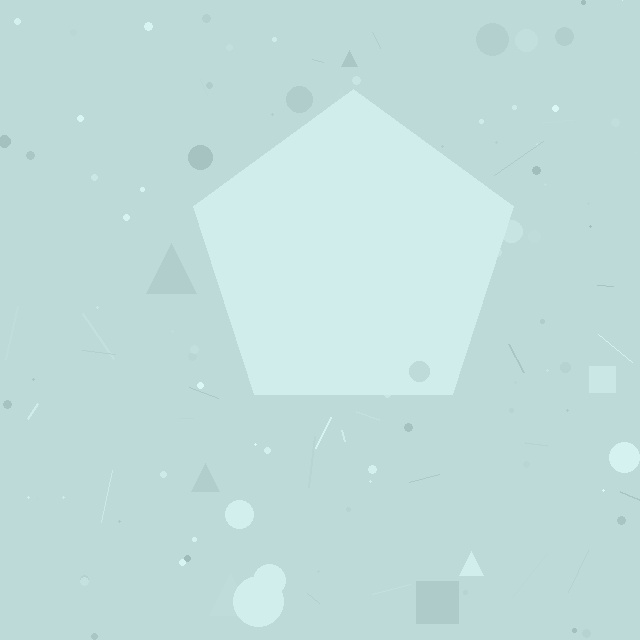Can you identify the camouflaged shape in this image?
The camouflaged shape is a pentagon.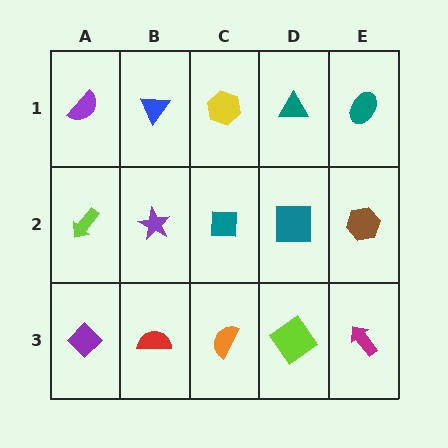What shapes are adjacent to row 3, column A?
A lime arrow (row 2, column A), a red semicircle (row 3, column B).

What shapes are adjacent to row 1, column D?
A teal square (row 2, column D), a yellow hexagon (row 1, column C), a teal ellipse (row 1, column E).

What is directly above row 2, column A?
A purple semicircle.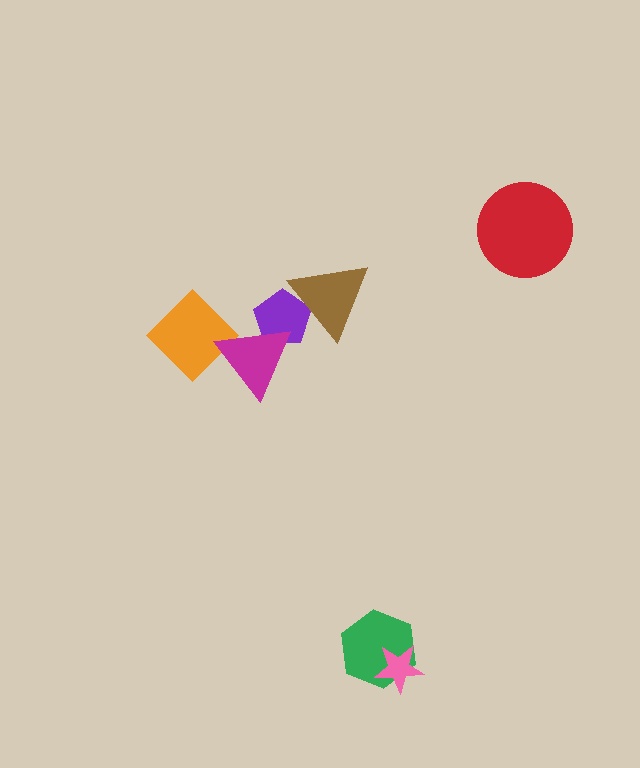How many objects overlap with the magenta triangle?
2 objects overlap with the magenta triangle.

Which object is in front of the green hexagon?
The pink star is in front of the green hexagon.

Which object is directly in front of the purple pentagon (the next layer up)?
The brown triangle is directly in front of the purple pentagon.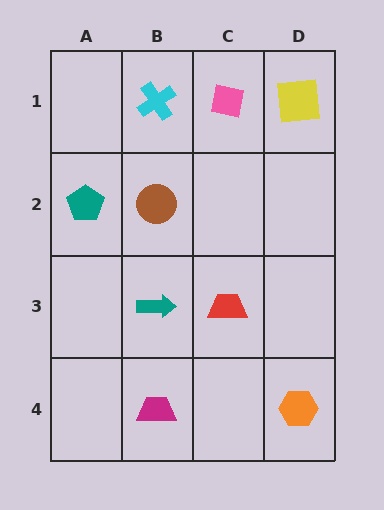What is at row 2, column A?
A teal pentagon.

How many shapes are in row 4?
2 shapes.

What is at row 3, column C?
A red trapezoid.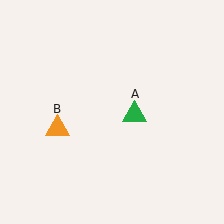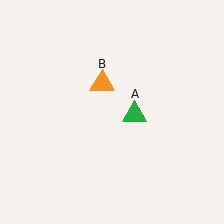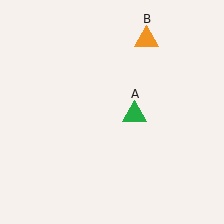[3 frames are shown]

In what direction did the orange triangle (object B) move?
The orange triangle (object B) moved up and to the right.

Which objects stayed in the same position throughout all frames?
Green triangle (object A) remained stationary.